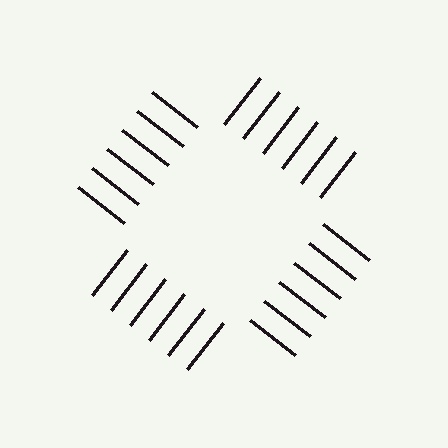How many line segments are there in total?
24 — 6 along each of the 4 edges.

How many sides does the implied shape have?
4 sides — the line-ends trace a square.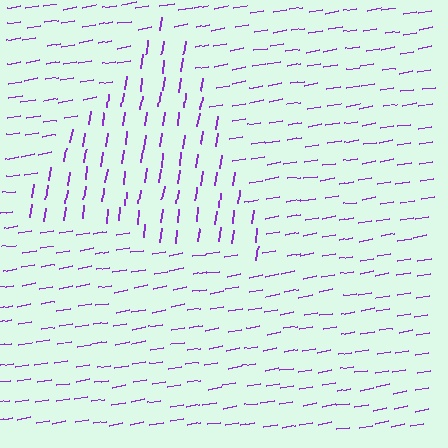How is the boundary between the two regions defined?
The boundary is defined purely by a change in line orientation (approximately 73 degrees difference). All lines are the same color and thickness.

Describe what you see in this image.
The image is filled with small purple line segments. A triangle region in the image has lines oriented differently from the surrounding lines, creating a visible texture boundary.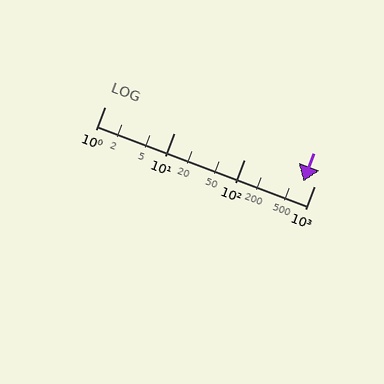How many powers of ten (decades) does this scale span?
The scale spans 3 decades, from 1 to 1000.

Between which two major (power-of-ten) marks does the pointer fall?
The pointer is between 100 and 1000.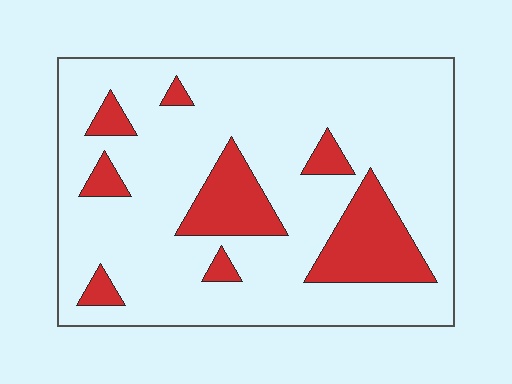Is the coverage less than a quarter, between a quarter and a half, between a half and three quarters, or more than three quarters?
Less than a quarter.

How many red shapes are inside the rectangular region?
8.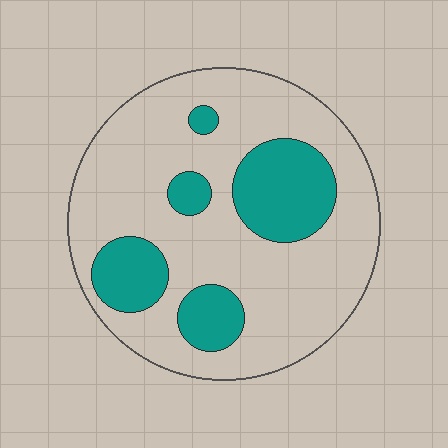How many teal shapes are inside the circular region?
5.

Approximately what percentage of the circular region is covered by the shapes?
Approximately 25%.